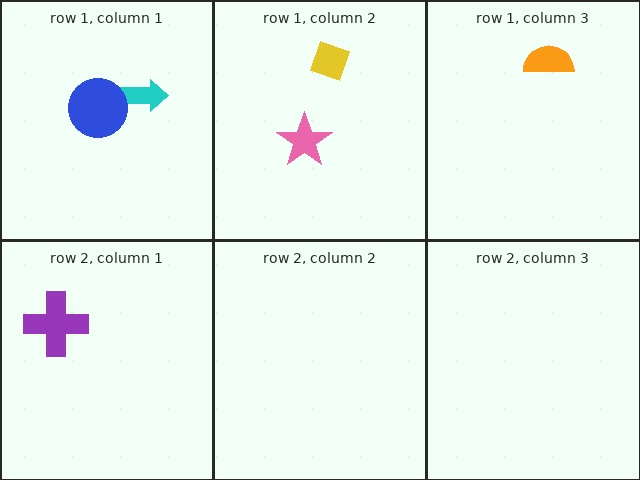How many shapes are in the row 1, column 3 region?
1.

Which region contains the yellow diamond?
The row 1, column 2 region.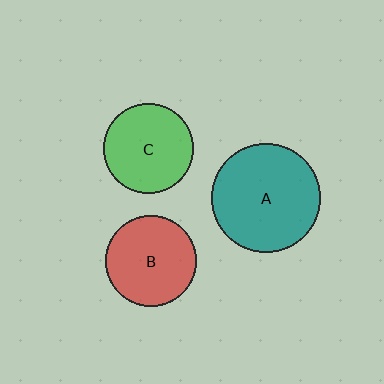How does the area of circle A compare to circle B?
Approximately 1.4 times.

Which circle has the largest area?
Circle A (teal).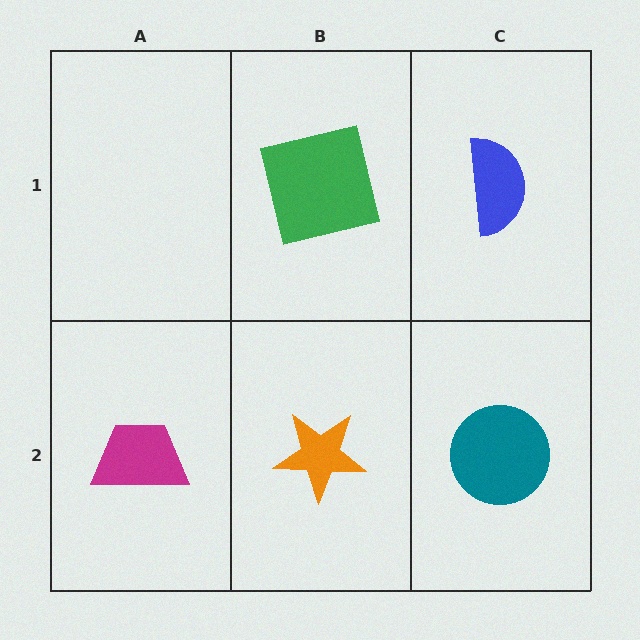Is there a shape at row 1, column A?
No, that cell is empty.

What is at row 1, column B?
A green square.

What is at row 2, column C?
A teal circle.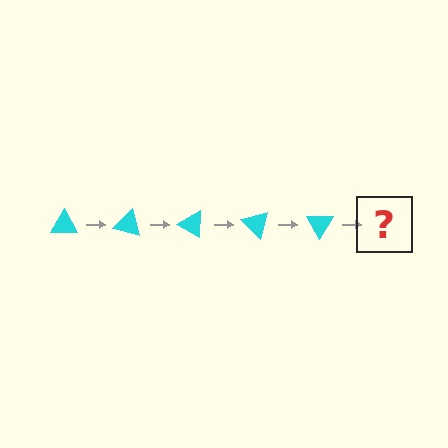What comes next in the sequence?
The next element should be a cyan triangle rotated 75 degrees.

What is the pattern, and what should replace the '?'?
The pattern is that the triangle rotates 15 degrees each step. The '?' should be a cyan triangle rotated 75 degrees.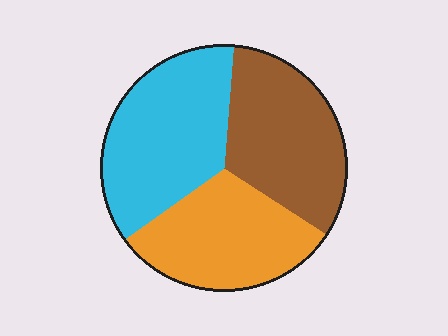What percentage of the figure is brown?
Brown covers roughly 35% of the figure.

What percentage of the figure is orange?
Orange covers roughly 30% of the figure.